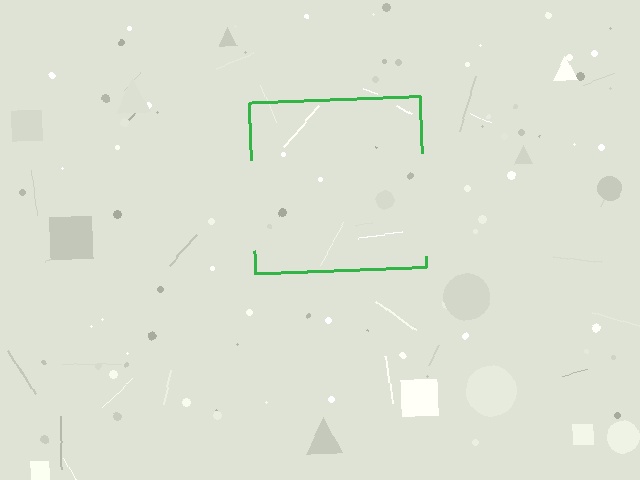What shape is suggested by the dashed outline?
The dashed outline suggests a square.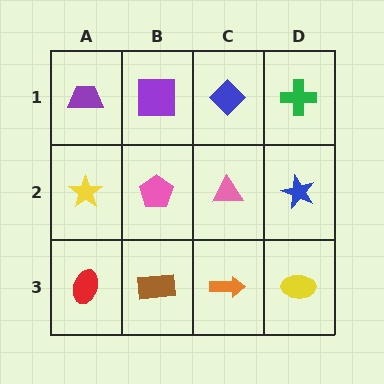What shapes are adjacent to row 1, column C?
A pink triangle (row 2, column C), a purple square (row 1, column B), a green cross (row 1, column D).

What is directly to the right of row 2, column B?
A pink triangle.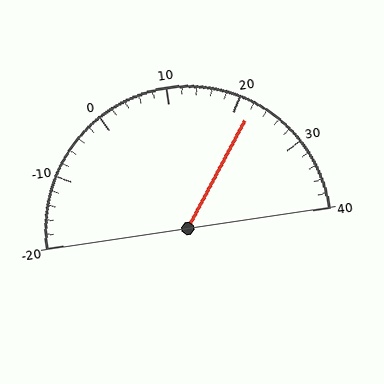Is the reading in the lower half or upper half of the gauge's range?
The reading is in the upper half of the range (-20 to 40).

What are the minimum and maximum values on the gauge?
The gauge ranges from -20 to 40.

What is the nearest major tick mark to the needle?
The nearest major tick mark is 20.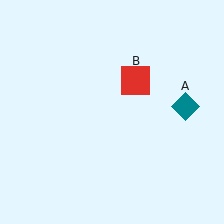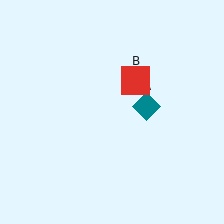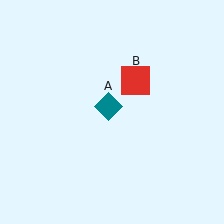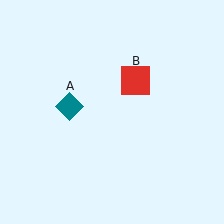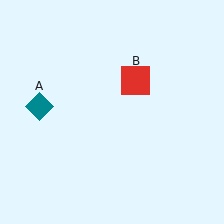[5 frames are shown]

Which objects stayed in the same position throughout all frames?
Red square (object B) remained stationary.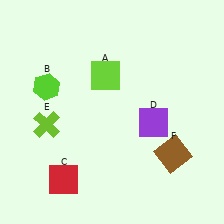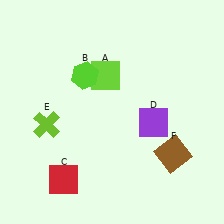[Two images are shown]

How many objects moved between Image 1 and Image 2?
1 object moved between the two images.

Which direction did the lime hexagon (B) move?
The lime hexagon (B) moved right.